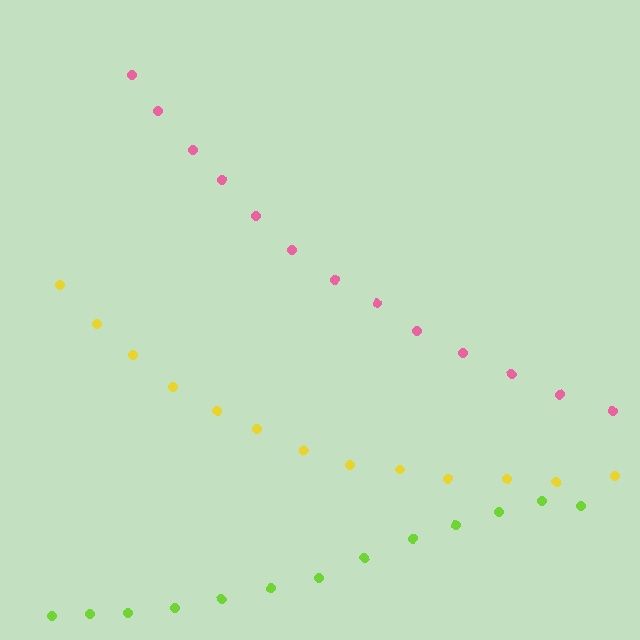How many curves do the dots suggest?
There are 3 distinct paths.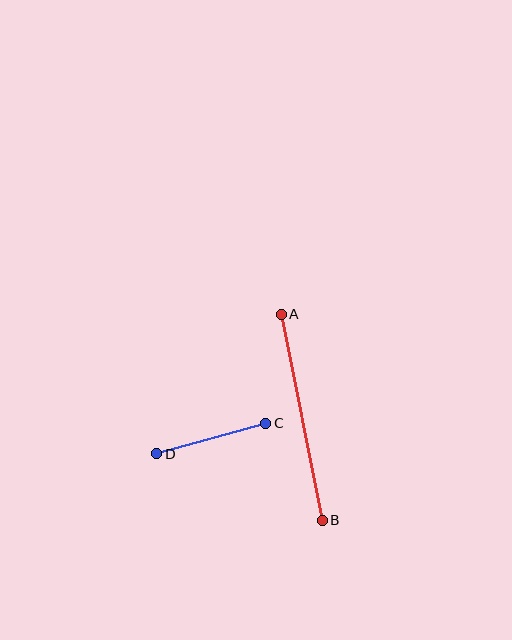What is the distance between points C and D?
The distance is approximately 114 pixels.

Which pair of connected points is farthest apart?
Points A and B are farthest apart.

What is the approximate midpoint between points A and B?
The midpoint is at approximately (302, 417) pixels.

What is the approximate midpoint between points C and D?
The midpoint is at approximately (211, 438) pixels.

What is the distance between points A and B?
The distance is approximately 210 pixels.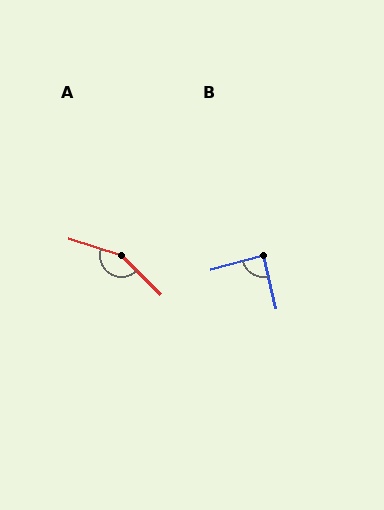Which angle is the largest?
A, at approximately 152 degrees.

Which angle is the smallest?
B, at approximately 87 degrees.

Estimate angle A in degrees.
Approximately 152 degrees.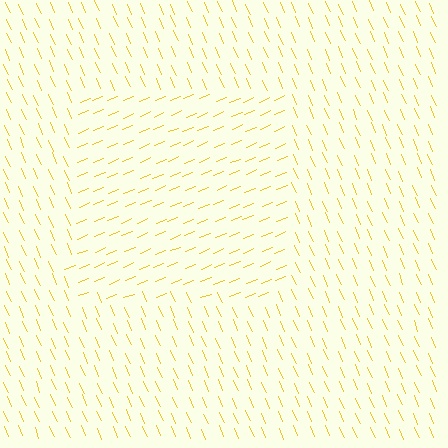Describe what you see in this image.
The image is filled with small yellow line segments. A rectangle region in the image has lines oriented differently from the surrounding lines, creating a visible texture boundary.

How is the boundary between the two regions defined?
The boundary is defined purely by a change in line orientation (approximately 89 degrees difference). All lines are the same color and thickness.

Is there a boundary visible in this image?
Yes, there is a texture boundary formed by a change in line orientation.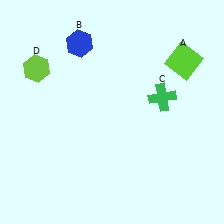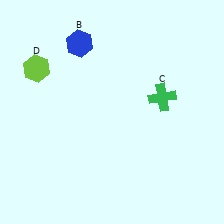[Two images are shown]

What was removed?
The lime square (A) was removed in Image 2.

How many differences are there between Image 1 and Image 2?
There is 1 difference between the two images.